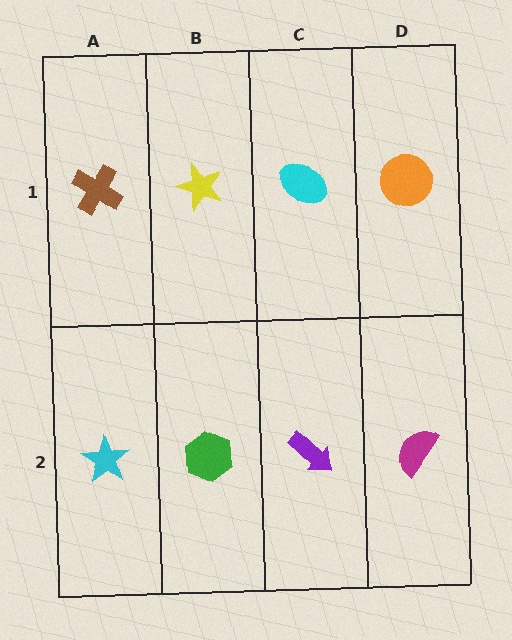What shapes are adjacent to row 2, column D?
An orange circle (row 1, column D), a purple arrow (row 2, column C).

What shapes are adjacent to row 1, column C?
A purple arrow (row 2, column C), a yellow star (row 1, column B), an orange circle (row 1, column D).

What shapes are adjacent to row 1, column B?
A green hexagon (row 2, column B), a brown cross (row 1, column A), a cyan ellipse (row 1, column C).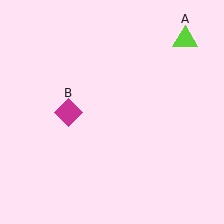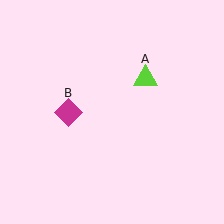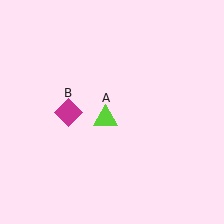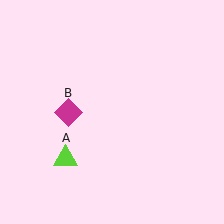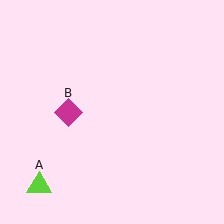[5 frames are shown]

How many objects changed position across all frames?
1 object changed position: lime triangle (object A).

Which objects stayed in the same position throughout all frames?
Magenta diamond (object B) remained stationary.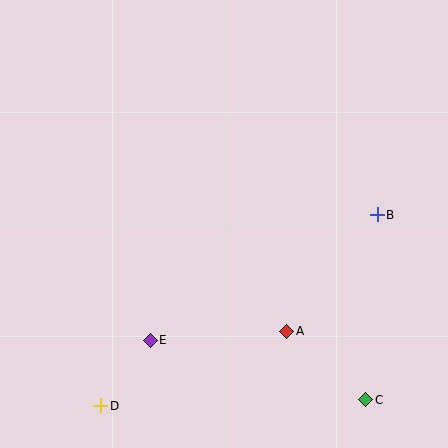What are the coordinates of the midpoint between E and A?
The midpoint between E and A is at (219, 336).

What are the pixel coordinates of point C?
Point C is at (366, 400).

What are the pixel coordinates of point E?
Point E is at (150, 340).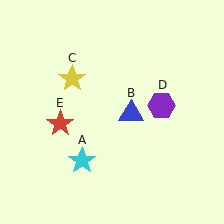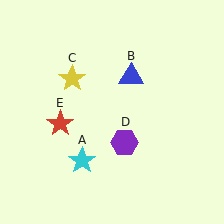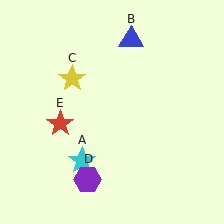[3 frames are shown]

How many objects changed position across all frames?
2 objects changed position: blue triangle (object B), purple hexagon (object D).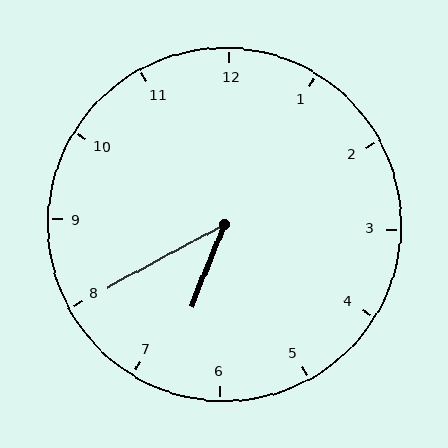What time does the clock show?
6:40.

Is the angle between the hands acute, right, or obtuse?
It is acute.